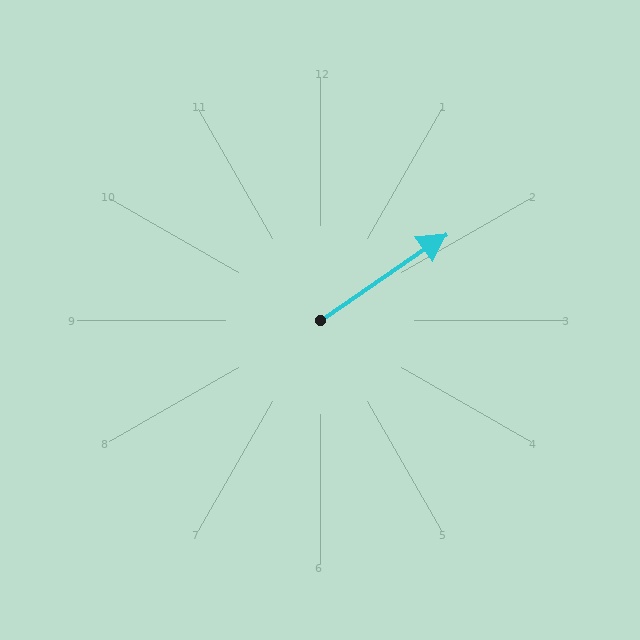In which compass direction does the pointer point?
Northeast.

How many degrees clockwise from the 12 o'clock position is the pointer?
Approximately 56 degrees.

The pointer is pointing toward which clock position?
Roughly 2 o'clock.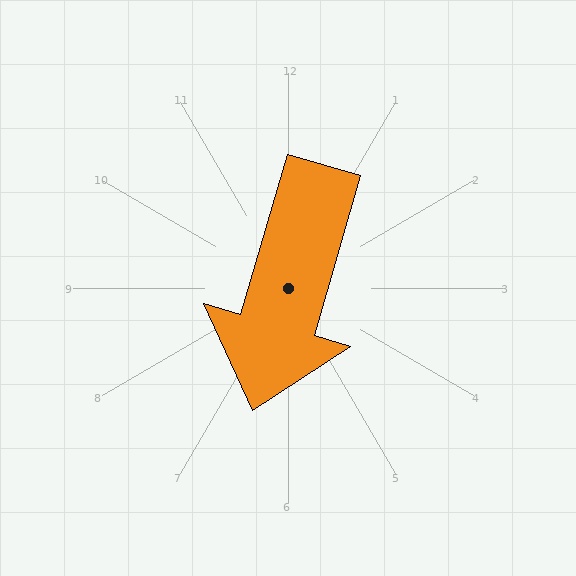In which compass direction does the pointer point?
South.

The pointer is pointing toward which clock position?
Roughly 7 o'clock.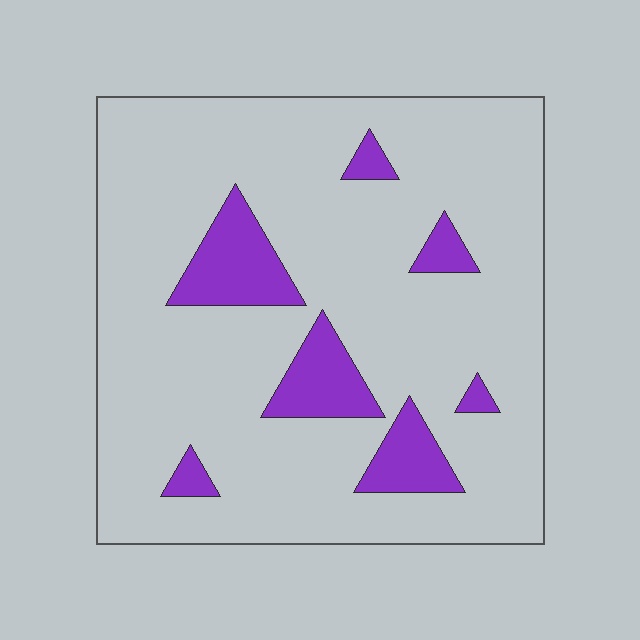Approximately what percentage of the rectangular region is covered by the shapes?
Approximately 15%.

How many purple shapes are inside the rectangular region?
7.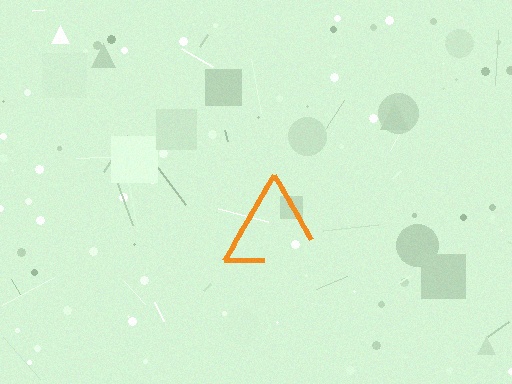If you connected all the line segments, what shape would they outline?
They would outline a triangle.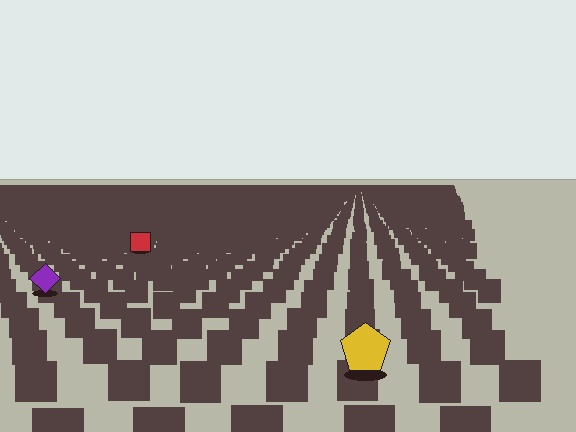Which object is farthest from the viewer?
The red square is farthest from the viewer. It appears smaller and the ground texture around it is denser.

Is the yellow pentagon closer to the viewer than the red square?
Yes. The yellow pentagon is closer — you can tell from the texture gradient: the ground texture is coarser near it.